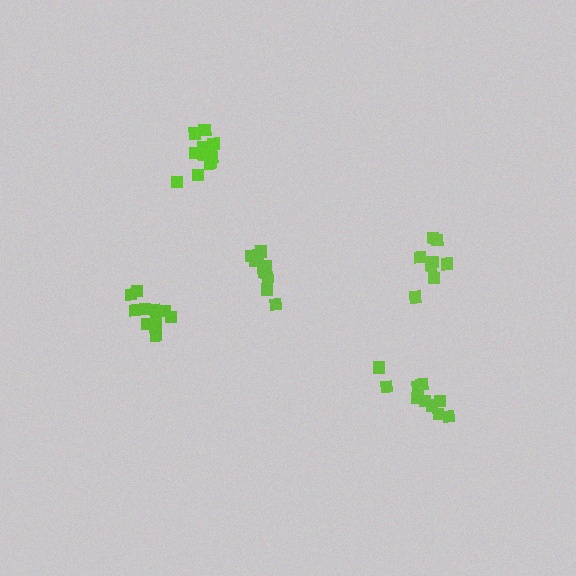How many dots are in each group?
Group 1: 12 dots, Group 2: 8 dots, Group 3: 11 dots, Group 4: 13 dots, Group 5: 10 dots (54 total).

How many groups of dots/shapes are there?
There are 5 groups.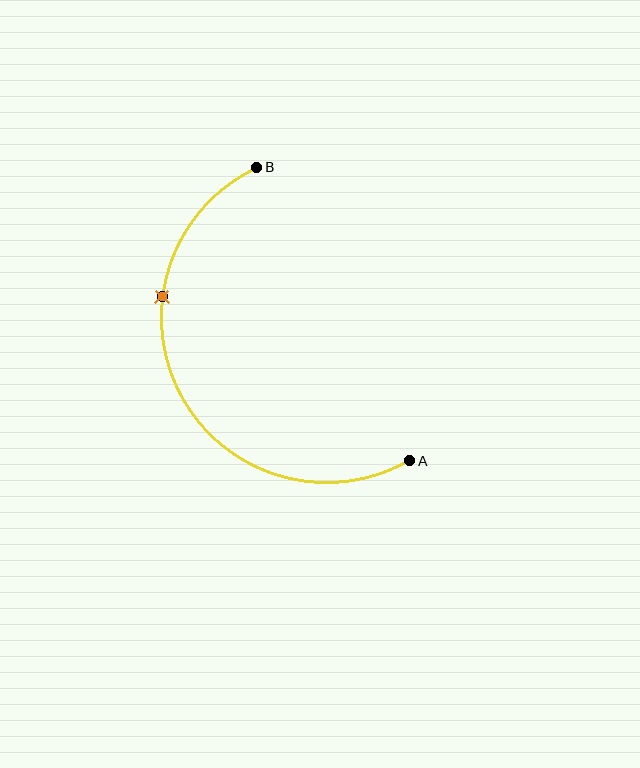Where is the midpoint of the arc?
The arc midpoint is the point on the curve farthest from the straight line joining A and B. It sits to the left of that line.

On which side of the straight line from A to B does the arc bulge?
The arc bulges to the left of the straight line connecting A and B.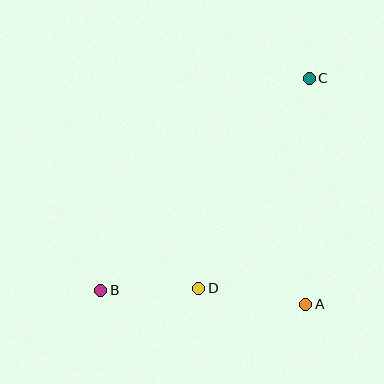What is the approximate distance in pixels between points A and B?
The distance between A and B is approximately 205 pixels.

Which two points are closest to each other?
Points B and D are closest to each other.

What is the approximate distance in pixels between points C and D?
The distance between C and D is approximately 237 pixels.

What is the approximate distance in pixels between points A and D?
The distance between A and D is approximately 108 pixels.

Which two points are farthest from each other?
Points B and C are farthest from each other.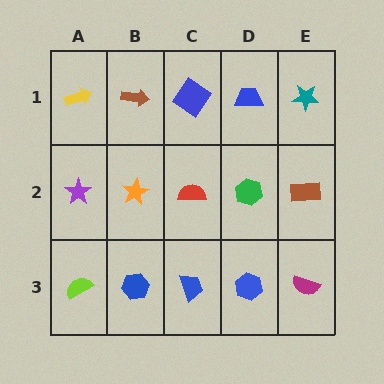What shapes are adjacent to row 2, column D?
A blue trapezoid (row 1, column D), a blue hexagon (row 3, column D), a red semicircle (row 2, column C), a brown rectangle (row 2, column E).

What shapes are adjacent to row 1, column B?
An orange star (row 2, column B), a yellow arrow (row 1, column A), a blue diamond (row 1, column C).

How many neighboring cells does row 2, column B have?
4.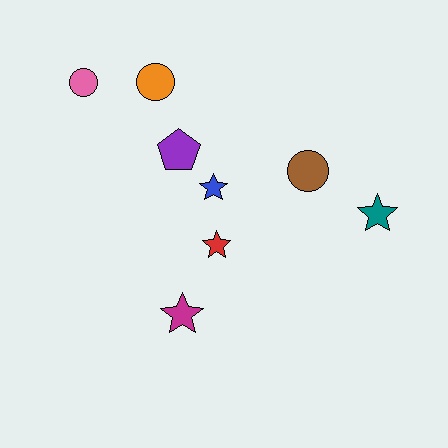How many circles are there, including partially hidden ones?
There are 3 circles.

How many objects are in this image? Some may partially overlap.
There are 8 objects.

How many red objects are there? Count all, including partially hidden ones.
There is 1 red object.